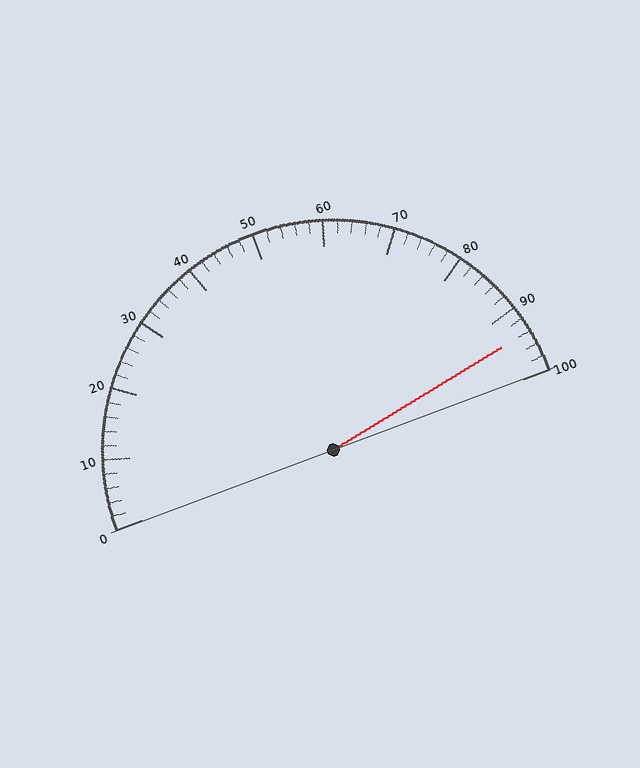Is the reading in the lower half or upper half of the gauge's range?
The reading is in the upper half of the range (0 to 100).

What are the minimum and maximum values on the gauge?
The gauge ranges from 0 to 100.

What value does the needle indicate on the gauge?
The needle indicates approximately 94.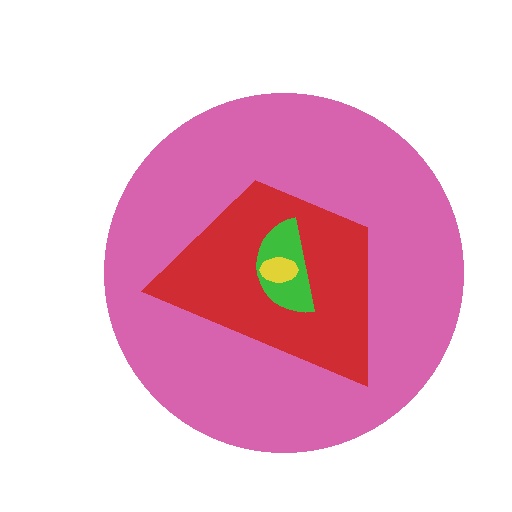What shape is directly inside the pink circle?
The red trapezoid.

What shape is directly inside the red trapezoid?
The green semicircle.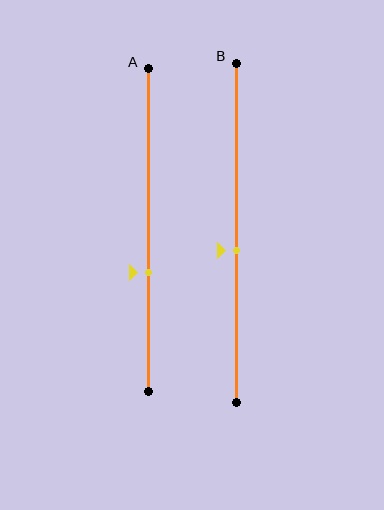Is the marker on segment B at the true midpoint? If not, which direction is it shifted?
No, the marker on segment B is shifted downward by about 5% of the segment length.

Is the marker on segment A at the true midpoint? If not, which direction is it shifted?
No, the marker on segment A is shifted downward by about 13% of the segment length.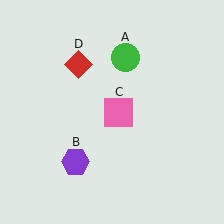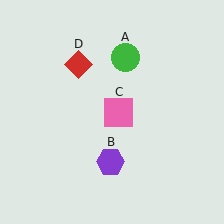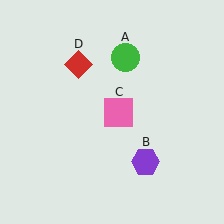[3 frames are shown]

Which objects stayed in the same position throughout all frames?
Green circle (object A) and pink square (object C) and red diamond (object D) remained stationary.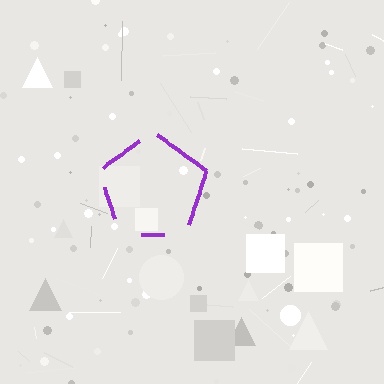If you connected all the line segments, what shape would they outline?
They would outline a pentagon.